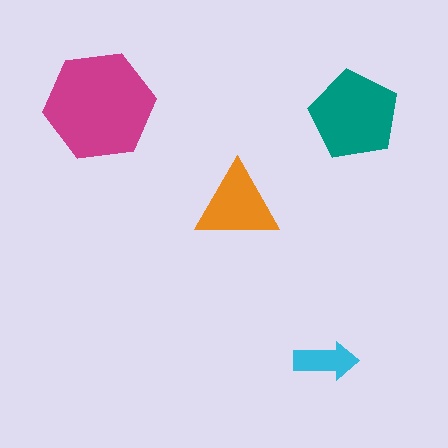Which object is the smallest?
The cyan arrow.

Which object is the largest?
The magenta hexagon.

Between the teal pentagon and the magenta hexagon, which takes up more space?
The magenta hexagon.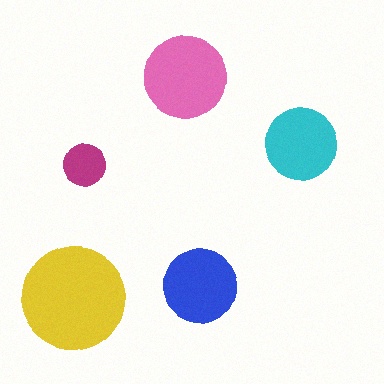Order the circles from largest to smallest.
the yellow one, the pink one, the blue one, the cyan one, the magenta one.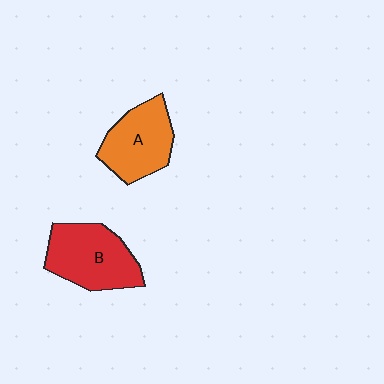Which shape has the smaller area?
Shape A (orange).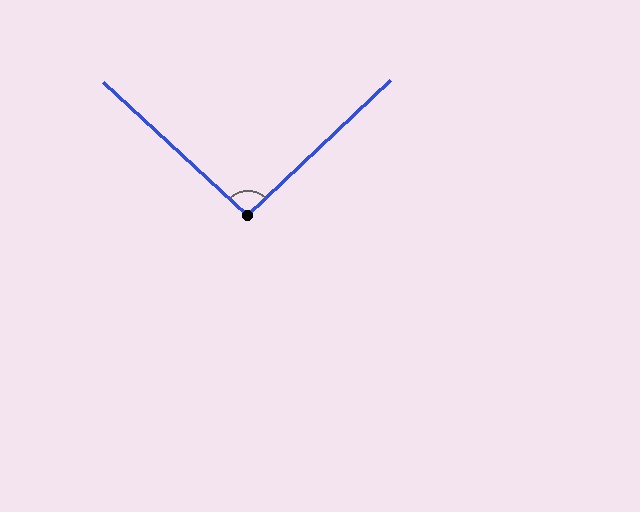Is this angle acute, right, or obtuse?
It is approximately a right angle.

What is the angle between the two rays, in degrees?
Approximately 94 degrees.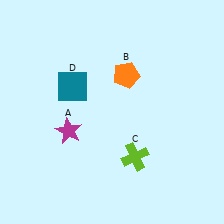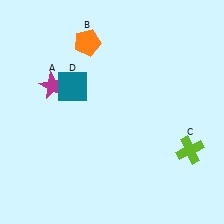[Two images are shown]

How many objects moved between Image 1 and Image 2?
3 objects moved between the two images.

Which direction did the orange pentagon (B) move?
The orange pentagon (B) moved left.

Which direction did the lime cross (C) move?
The lime cross (C) moved right.